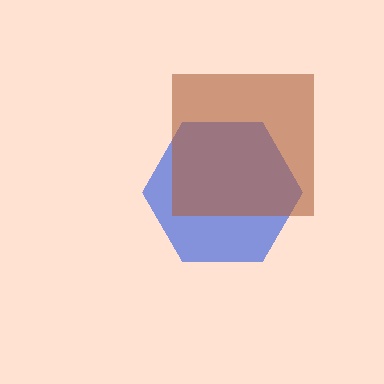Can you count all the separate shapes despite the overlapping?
Yes, there are 2 separate shapes.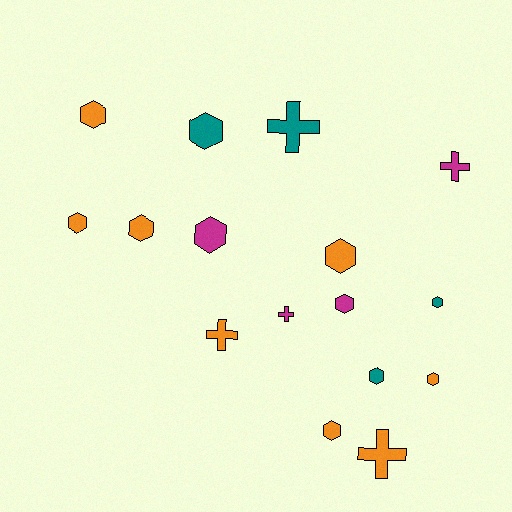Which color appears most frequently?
Orange, with 8 objects.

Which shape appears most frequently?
Hexagon, with 11 objects.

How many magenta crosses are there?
There are 2 magenta crosses.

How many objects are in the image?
There are 16 objects.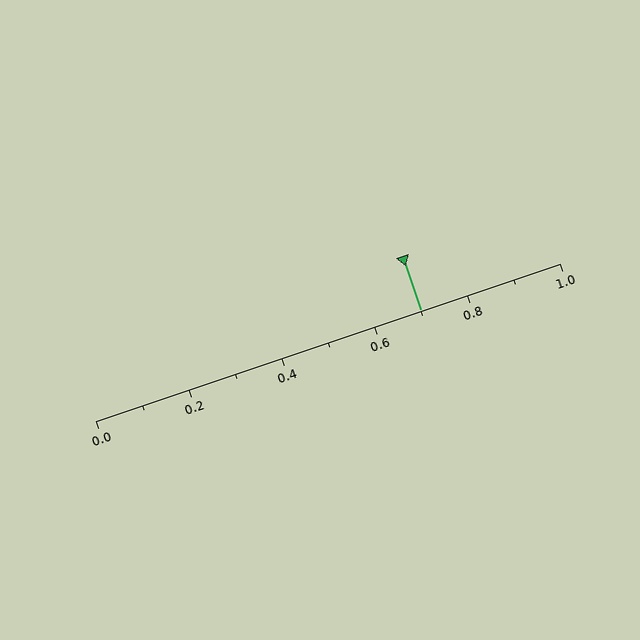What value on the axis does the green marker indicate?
The marker indicates approximately 0.7.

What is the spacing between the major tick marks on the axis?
The major ticks are spaced 0.2 apart.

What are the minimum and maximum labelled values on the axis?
The axis runs from 0.0 to 1.0.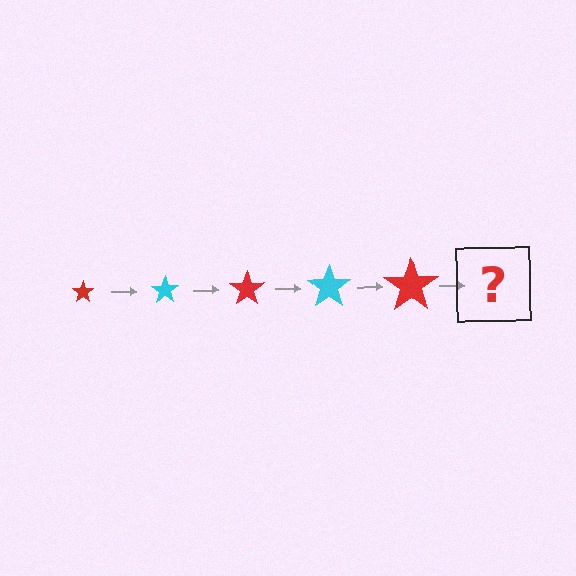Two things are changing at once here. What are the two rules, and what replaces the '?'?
The two rules are that the star grows larger each step and the color cycles through red and cyan. The '?' should be a cyan star, larger than the previous one.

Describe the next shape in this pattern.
It should be a cyan star, larger than the previous one.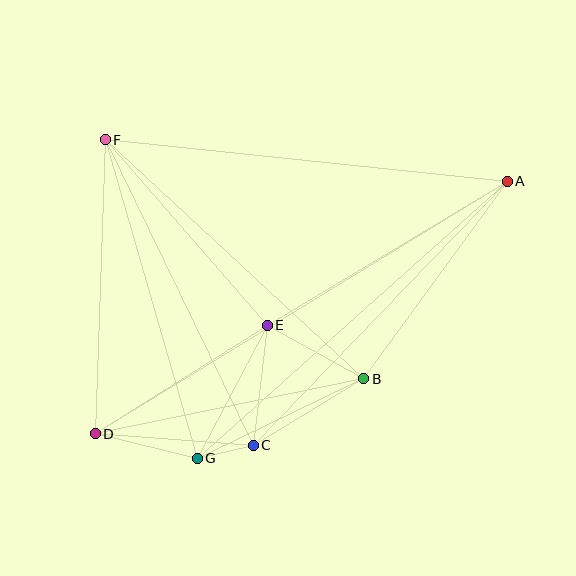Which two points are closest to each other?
Points C and G are closest to each other.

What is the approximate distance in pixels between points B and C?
The distance between B and C is approximately 129 pixels.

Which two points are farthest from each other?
Points A and D are farthest from each other.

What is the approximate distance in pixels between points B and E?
The distance between B and E is approximately 110 pixels.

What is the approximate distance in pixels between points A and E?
The distance between A and E is approximately 280 pixels.